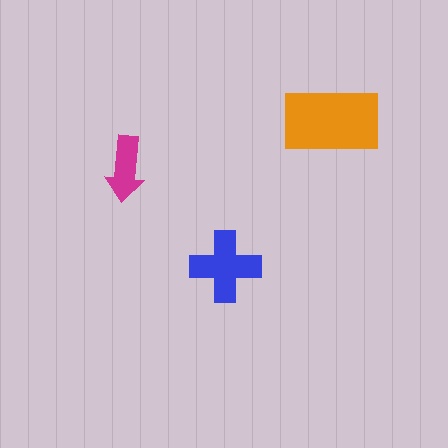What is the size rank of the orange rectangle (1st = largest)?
1st.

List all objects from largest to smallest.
The orange rectangle, the blue cross, the magenta arrow.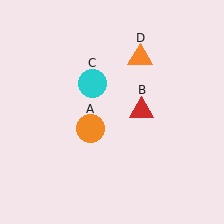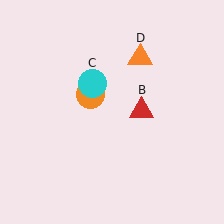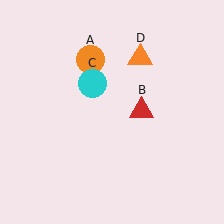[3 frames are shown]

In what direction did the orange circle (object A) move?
The orange circle (object A) moved up.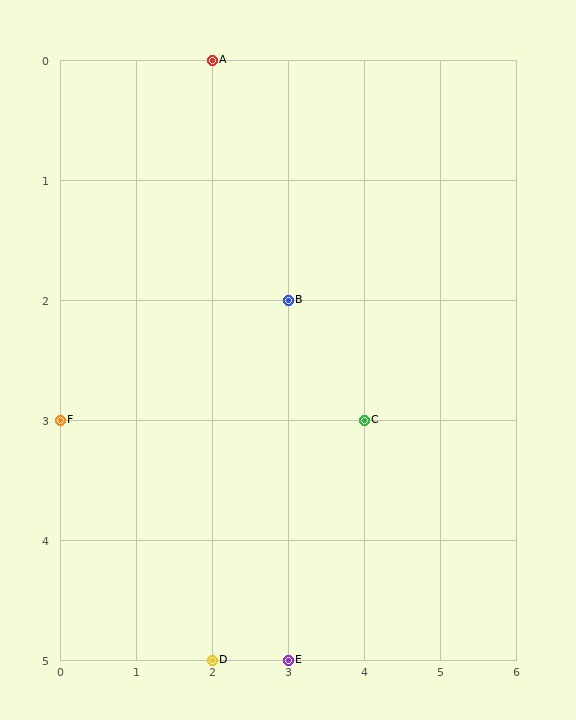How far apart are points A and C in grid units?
Points A and C are 2 columns and 3 rows apart (about 3.6 grid units diagonally).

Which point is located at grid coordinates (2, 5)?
Point D is at (2, 5).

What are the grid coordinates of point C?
Point C is at grid coordinates (4, 3).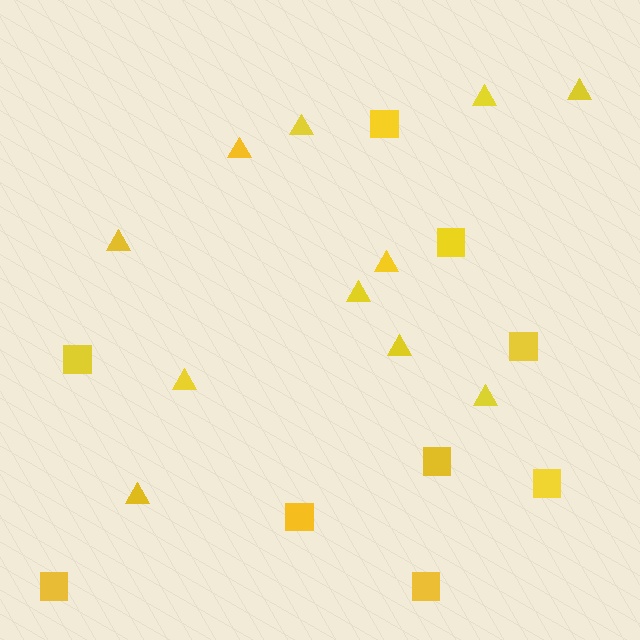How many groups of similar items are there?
There are 2 groups: one group of triangles (11) and one group of squares (9).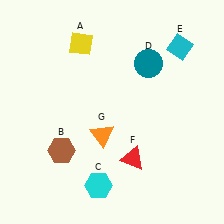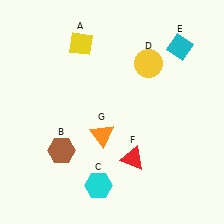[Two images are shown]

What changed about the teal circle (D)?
In Image 1, D is teal. In Image 2, it changed to yellow.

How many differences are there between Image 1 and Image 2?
There is 1 difference between the two images.